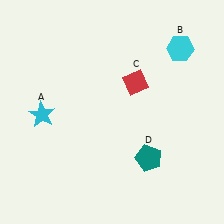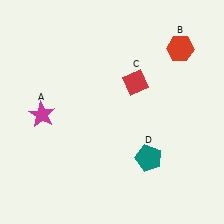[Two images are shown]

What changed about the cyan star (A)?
In Image 1, A is cyan. In Image 2, it changed to magenta.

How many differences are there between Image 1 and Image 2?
There are 2 differences between the two images.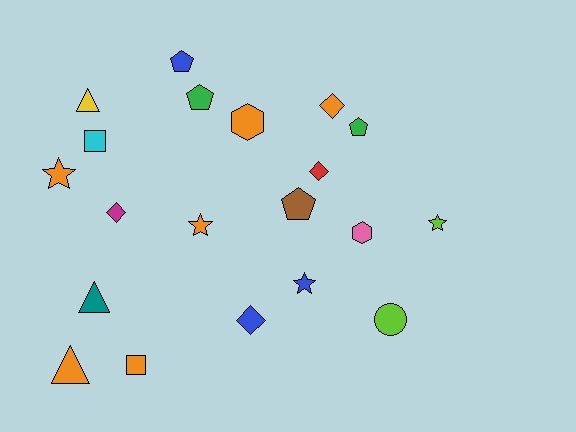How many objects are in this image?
There are 20 objects.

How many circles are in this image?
There is 1 circle.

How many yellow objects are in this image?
There is 1 yellow object.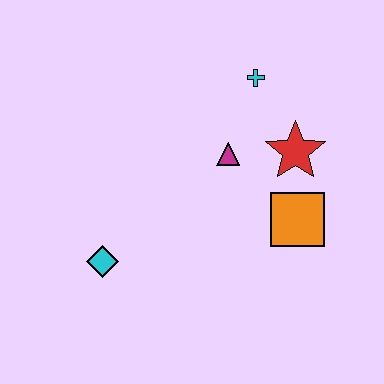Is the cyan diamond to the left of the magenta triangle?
Yes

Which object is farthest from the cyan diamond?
The cyan cross is farthest from the cyan diamond.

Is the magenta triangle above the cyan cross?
No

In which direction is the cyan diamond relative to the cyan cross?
The cyan diamond is below the cyan cross.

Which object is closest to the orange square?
The red star is closest to the orange square.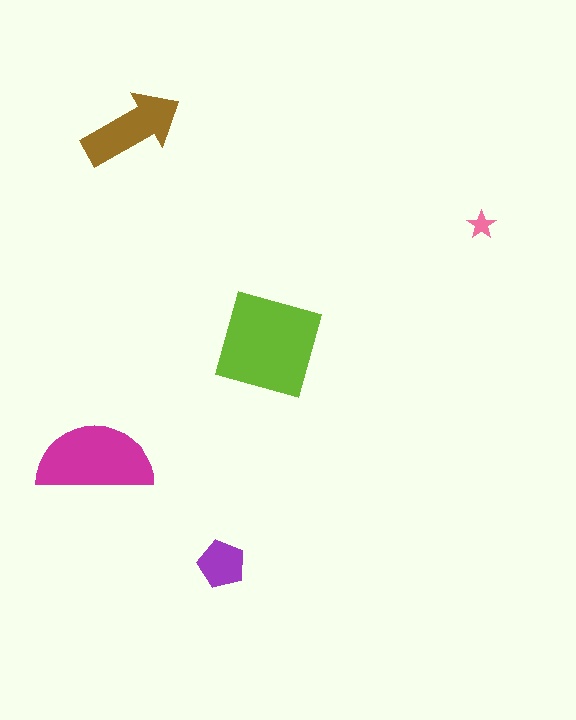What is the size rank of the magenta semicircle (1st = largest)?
2nd.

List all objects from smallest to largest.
The pink star, the purple pentagon, the brown arrow, the magenta semicircle, the lime square.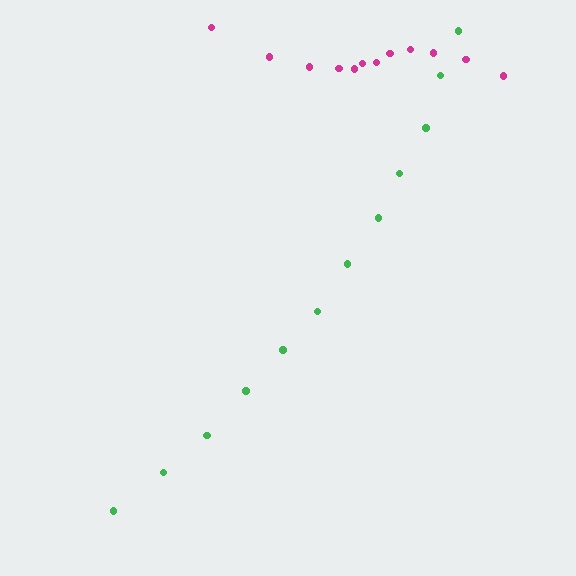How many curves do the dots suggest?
There are 2 distinct paths.